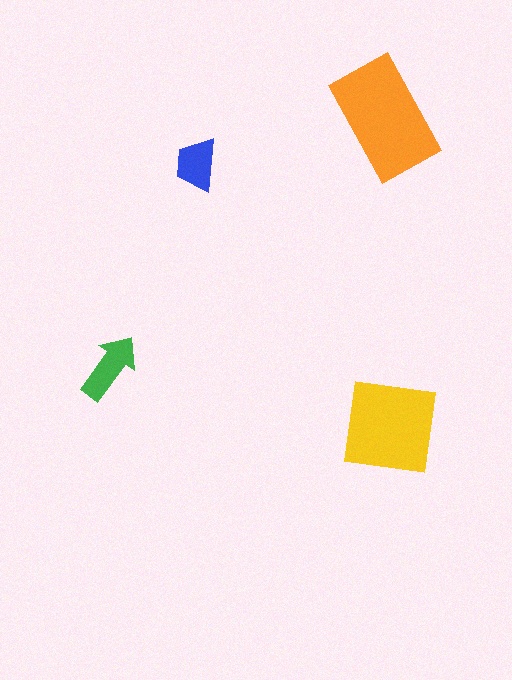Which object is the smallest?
The blue trapezoid.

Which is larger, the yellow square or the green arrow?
The yellow square.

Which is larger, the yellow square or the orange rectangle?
The orange rectangle.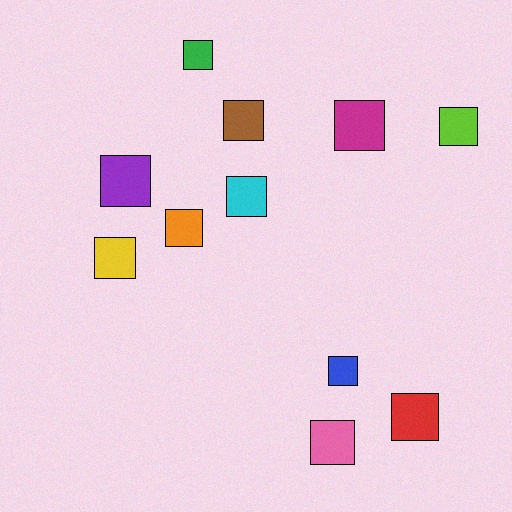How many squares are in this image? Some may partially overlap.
There are 11 squares.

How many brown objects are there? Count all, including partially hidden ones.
There is 1 brown object.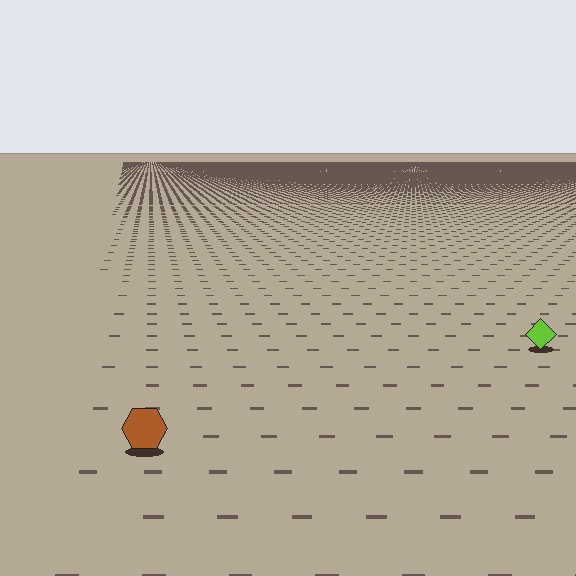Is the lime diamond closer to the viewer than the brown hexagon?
No. The brown hexagon is closer — you can tell from the texture gradient: the ground texture is coarser near it.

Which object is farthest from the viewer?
The lime diamond is farthest from the viewer. It appears smaller and the ground texture around it is denser.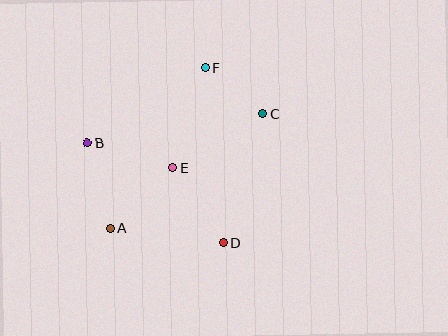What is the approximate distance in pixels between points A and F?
The distance between A and F is approximately 186 pixels.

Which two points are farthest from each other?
Points A and C are farthest from each other.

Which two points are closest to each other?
Points C and F are closest to each other.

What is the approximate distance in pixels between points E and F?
The distance between E and F is approximately 105 pixels.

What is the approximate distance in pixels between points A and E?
The distance between A and E is approximately 87 pixels.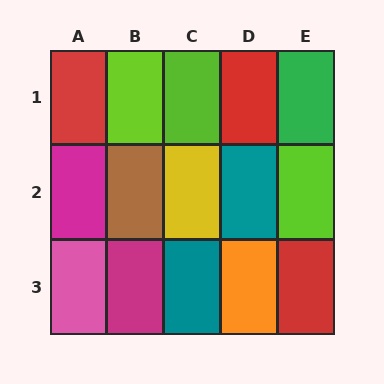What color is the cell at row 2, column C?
Yellow.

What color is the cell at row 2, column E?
Lime.